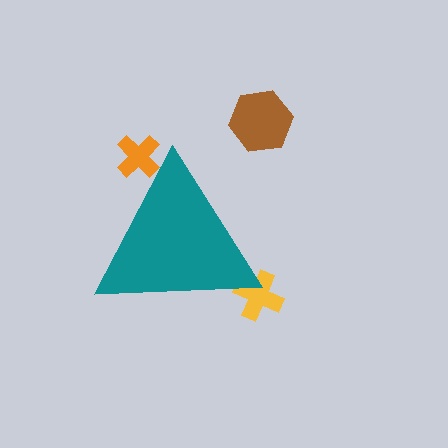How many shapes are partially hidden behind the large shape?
2 shapes are partially hidden.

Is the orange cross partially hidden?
Yes, the orange cross is partially hidden behind the teal triangle.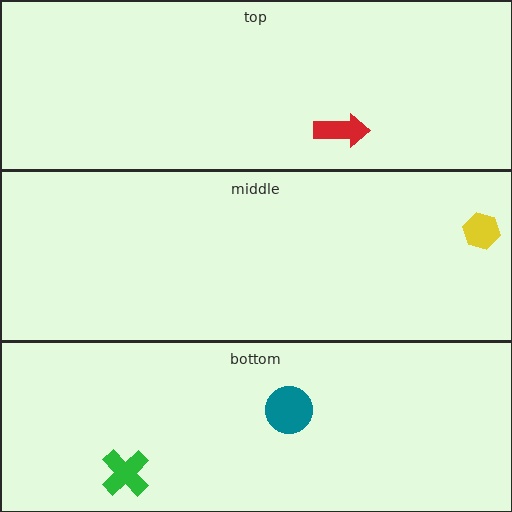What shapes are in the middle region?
The yellow hexagon.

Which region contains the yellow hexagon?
The middle region.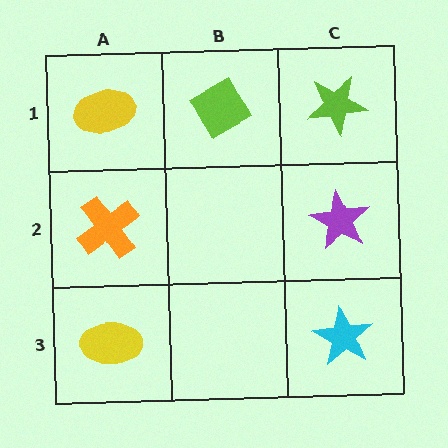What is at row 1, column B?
A lime diamond.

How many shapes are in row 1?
3 shapes.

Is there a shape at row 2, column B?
No, that cell is empty.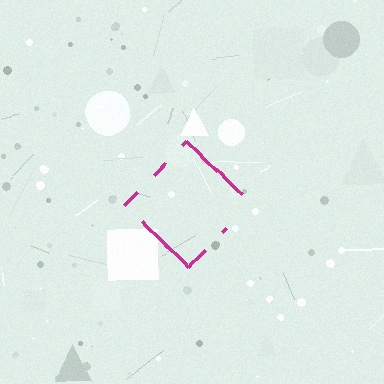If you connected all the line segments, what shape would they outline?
They would outline a diamond.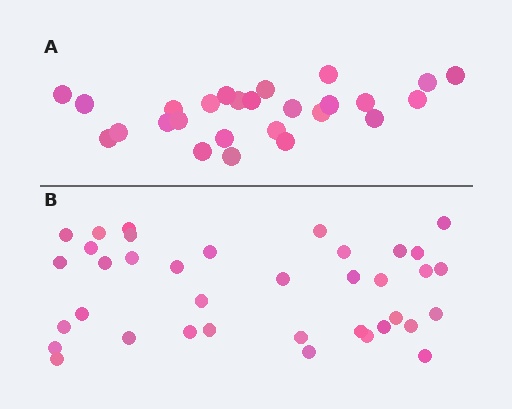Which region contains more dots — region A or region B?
Region B (the bottom region) has more dots.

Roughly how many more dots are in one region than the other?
Region B has roughly 12 or so more dots than region A.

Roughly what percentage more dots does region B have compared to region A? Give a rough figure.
About 40% more.